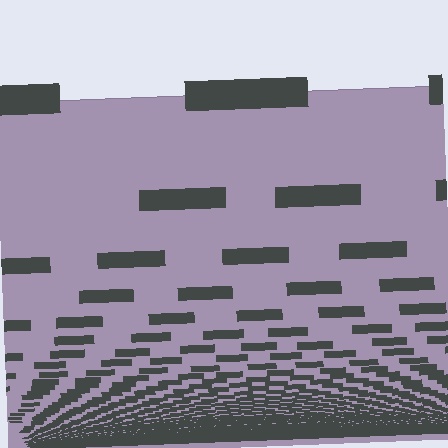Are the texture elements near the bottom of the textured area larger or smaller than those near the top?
Smaller. The gradient is inverted — elements near the bottom are smaller and denser.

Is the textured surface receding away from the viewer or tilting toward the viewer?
The surface appears to tilt toward the viewer. Texture elements get larger and sparser toward the top.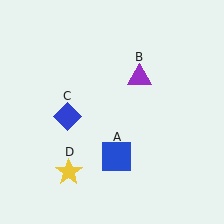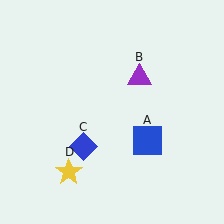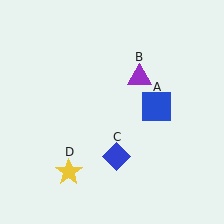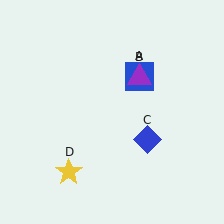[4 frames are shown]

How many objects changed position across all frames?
2 objects changed position: blue square (object A), blue diamond (object C).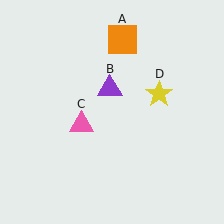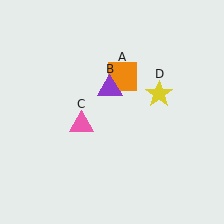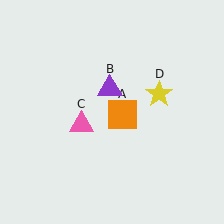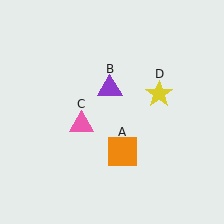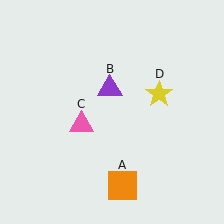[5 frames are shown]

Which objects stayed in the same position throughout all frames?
Purple triangle (object B) and pink triangle (object C) and yellow star (object D) remained stationary.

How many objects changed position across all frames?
1 object changed position: orange square (object A).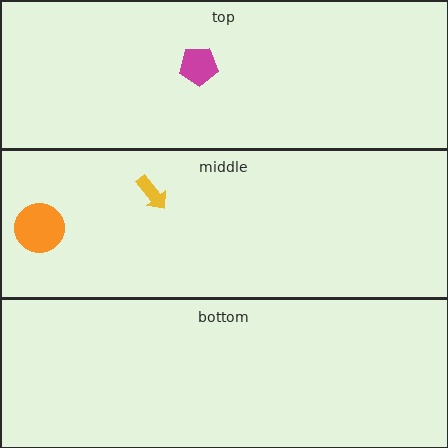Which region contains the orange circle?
The middle region.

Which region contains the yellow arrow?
The middle region.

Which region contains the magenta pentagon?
The top region.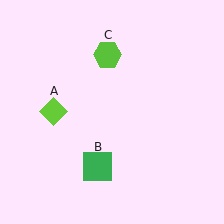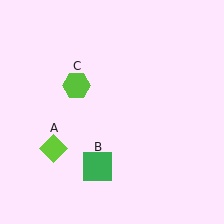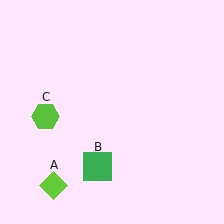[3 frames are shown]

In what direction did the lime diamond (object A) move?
The lime diamond (object A) moved down.